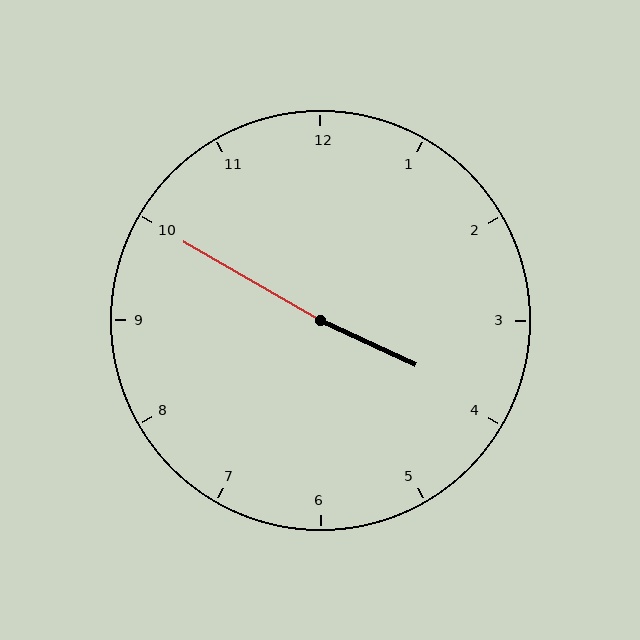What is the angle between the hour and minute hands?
Approximately 175 degrees.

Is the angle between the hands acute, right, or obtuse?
It is obtuse.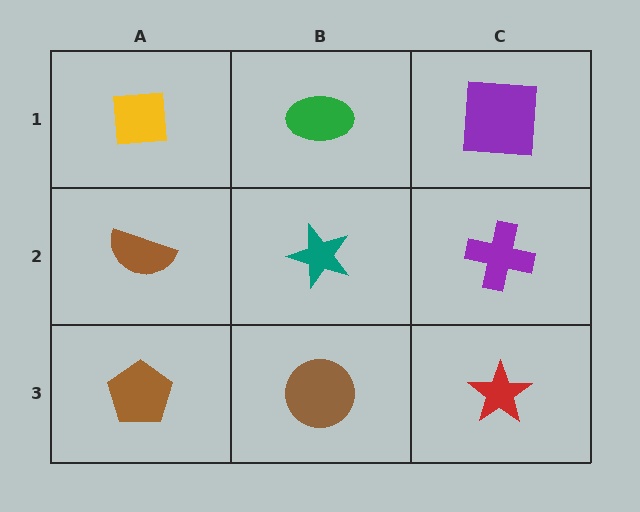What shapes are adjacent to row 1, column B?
A teal star (row 2, column B), a yellow square (row 1, column A), a purple square (row 1, column C).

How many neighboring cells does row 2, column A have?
3.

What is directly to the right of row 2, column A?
A teal star.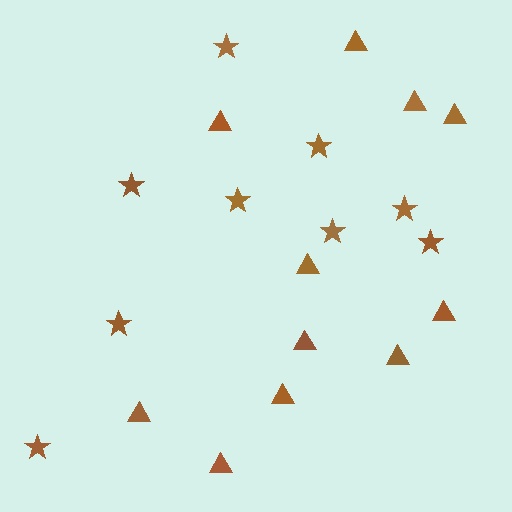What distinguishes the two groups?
There are 2 groups: one group of stars (9) and one group of triangles (11).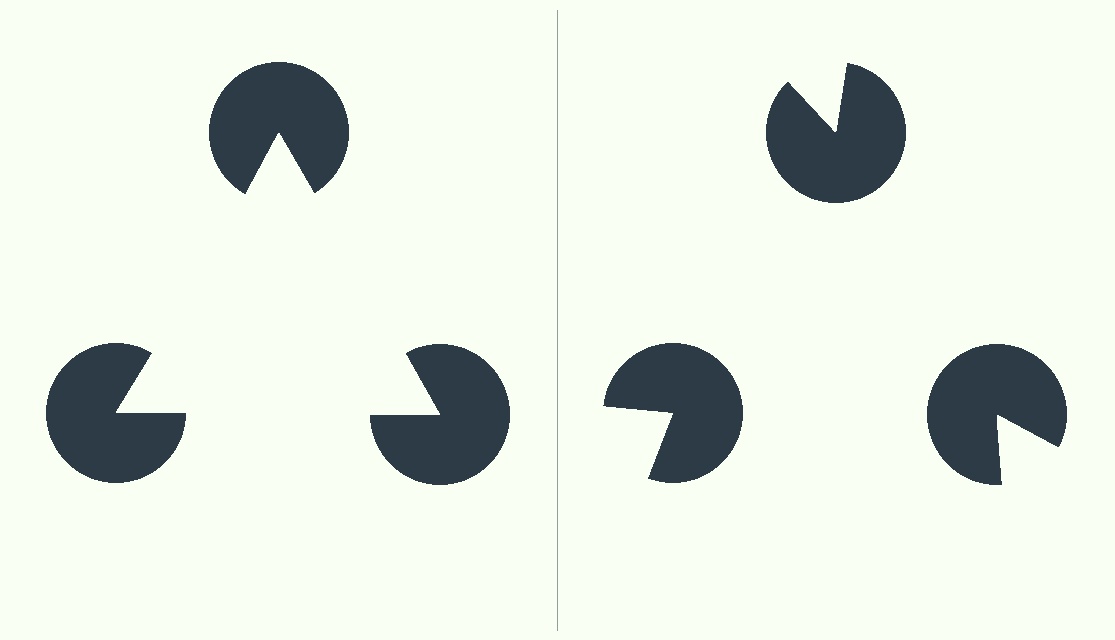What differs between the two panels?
The pac-man discs are positioned identically on both sides; only the wedge orientations differ. On the left they align to a triangle; on the right they are misaligned.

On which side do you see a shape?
An illusory triangle appears on the left side. On the right side the wedge cuts are rotated, so no coherent shape forms.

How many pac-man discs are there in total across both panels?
6 — 3 on each side.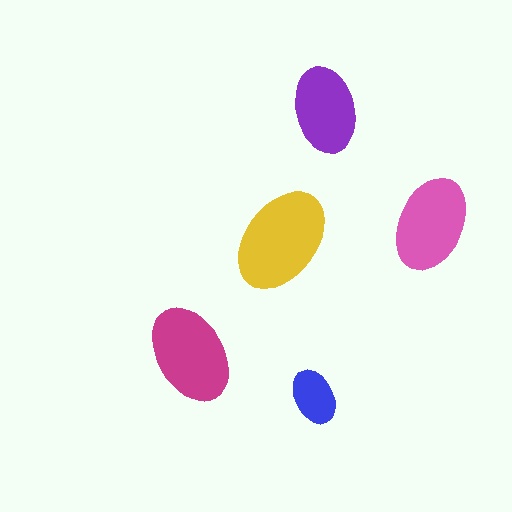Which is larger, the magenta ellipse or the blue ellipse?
The magenta one.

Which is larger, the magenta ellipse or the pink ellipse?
The magenta one.